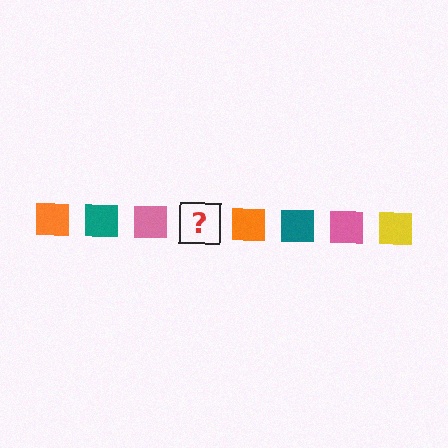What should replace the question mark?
The question mark should be replaced with a yellow square.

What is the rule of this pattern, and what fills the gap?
The rule is that the pattern cycles through orange, teal, pink, yellow squares. The gap should be filled with a yellow square.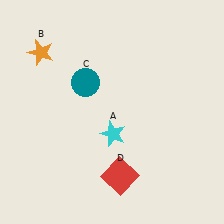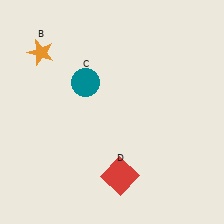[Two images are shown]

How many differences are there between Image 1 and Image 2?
There is 1 difference between the two images.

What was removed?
The cyan star (A) was removed in Image 2.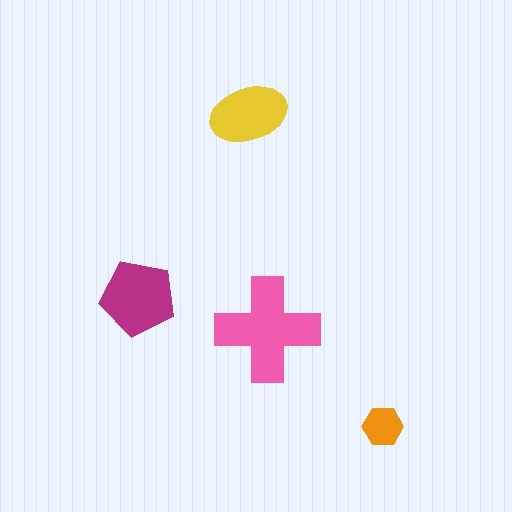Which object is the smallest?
The orange hexagon.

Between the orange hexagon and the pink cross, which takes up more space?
The pink cross.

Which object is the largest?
The pink cross.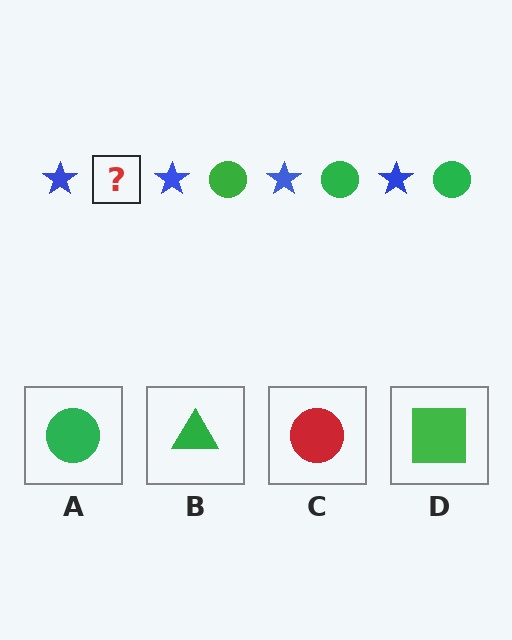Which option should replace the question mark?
Option A.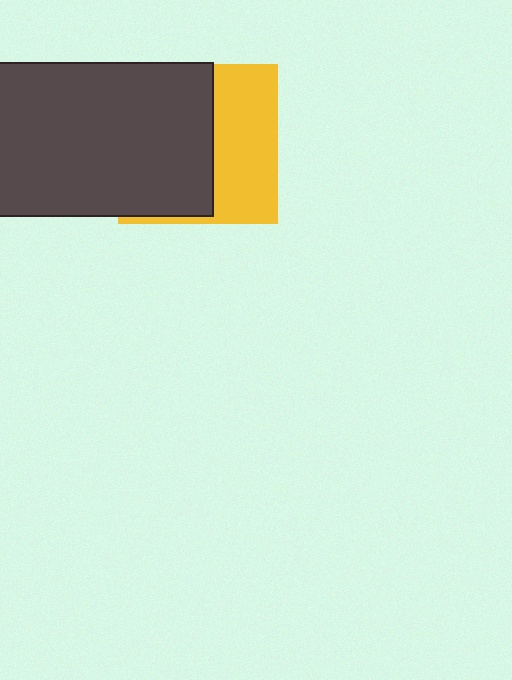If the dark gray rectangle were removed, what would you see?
You would see the complete yellow square.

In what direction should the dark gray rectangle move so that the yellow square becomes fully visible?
The dark gray rectangle should move left. That is the shortest direction to clear the overlap and leave the yellow square fully visible.